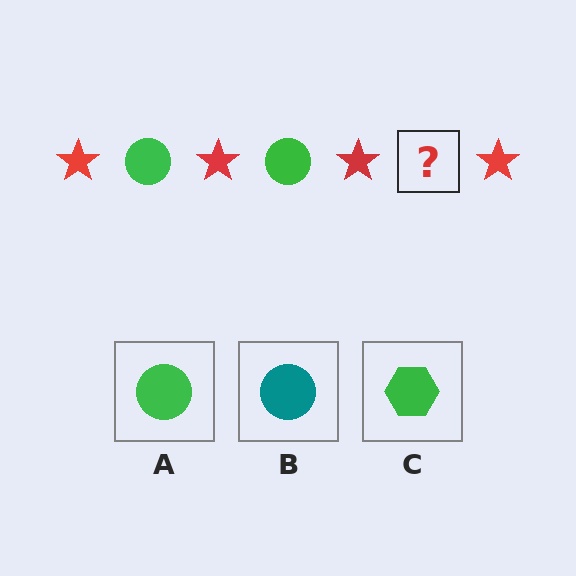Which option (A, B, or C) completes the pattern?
A.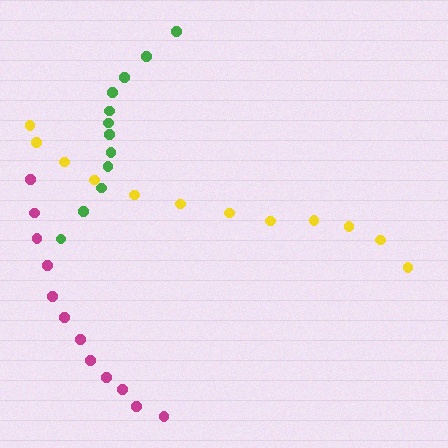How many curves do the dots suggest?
There are 3 distinct paths.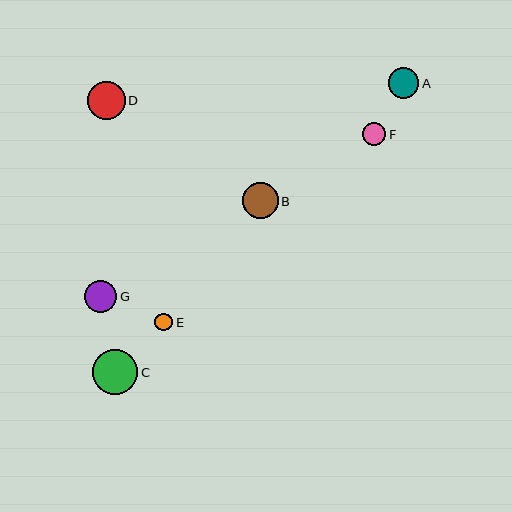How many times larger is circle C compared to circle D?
Circle C is approximately 1.2 times the size of circle D.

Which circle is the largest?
Circle C is the largest with a size of approximately 45 pixels.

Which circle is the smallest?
Circle E is the smallest with a size of approximately 18 pixels.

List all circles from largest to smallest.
From largest to smallest: C, D, B, G, A, F, E.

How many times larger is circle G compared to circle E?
Circle G is approximately 1.8 times the size of circle E.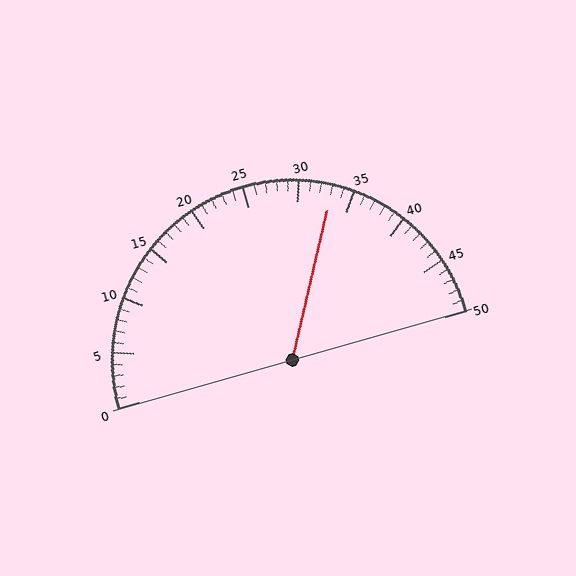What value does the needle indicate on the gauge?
The needle indicates approximately 33.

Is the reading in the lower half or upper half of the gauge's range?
The reading is in the upper half of the range (0 to 50).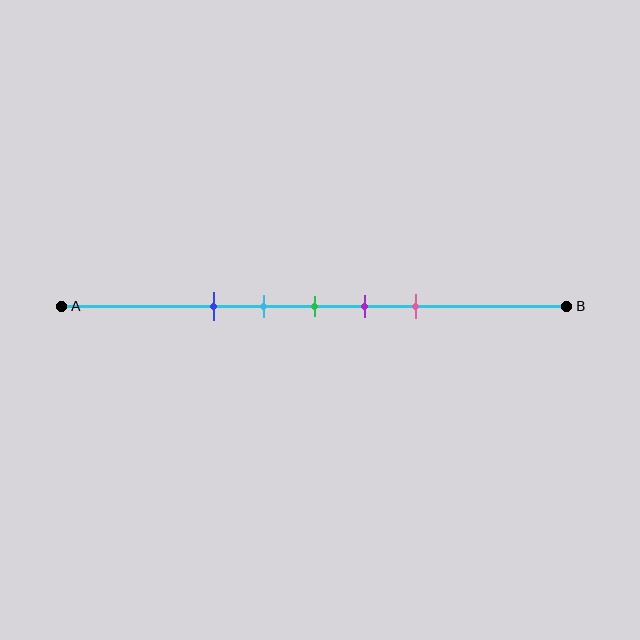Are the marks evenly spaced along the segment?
Yes, the marks are approximately evenly spaced.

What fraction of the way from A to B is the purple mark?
The purple mark is approximately 60% (0.6) of the way from A to B.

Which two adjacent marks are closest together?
The cyan and green marks are the closest adjacent pair.